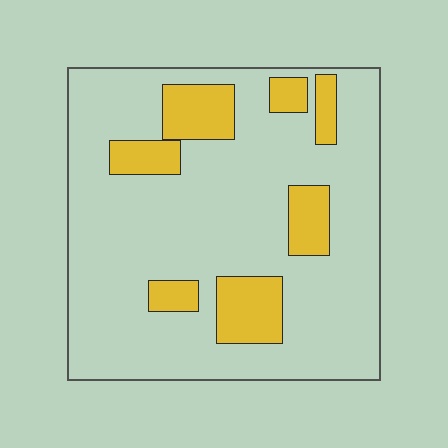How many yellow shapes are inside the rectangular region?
7.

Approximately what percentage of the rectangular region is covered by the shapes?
Approximately 20%.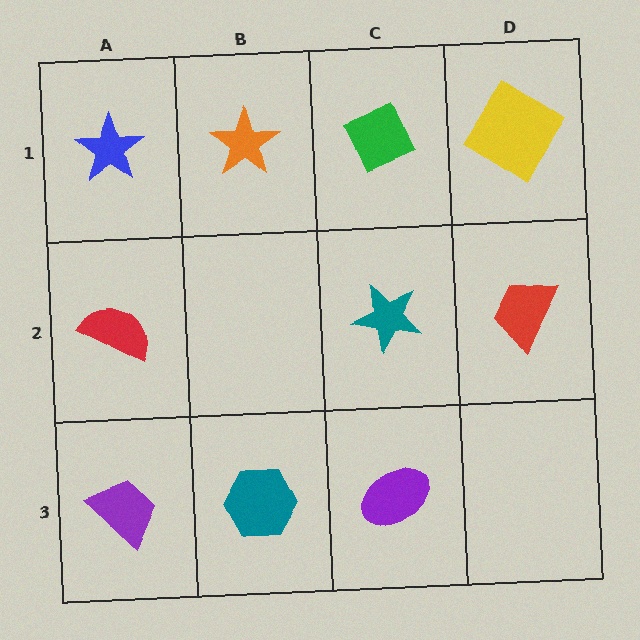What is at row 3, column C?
A purple ellipse.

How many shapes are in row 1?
4 shapes.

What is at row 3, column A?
A purple trapezoid.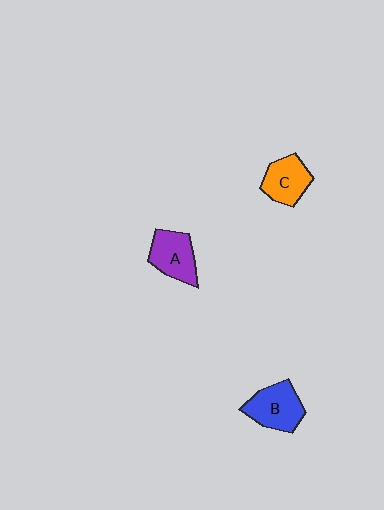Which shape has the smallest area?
Shape C (orange).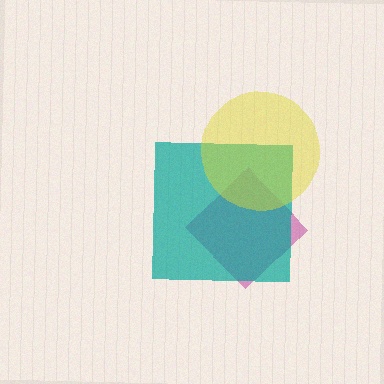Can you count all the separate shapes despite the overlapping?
Yes, there are 3 separate shapes.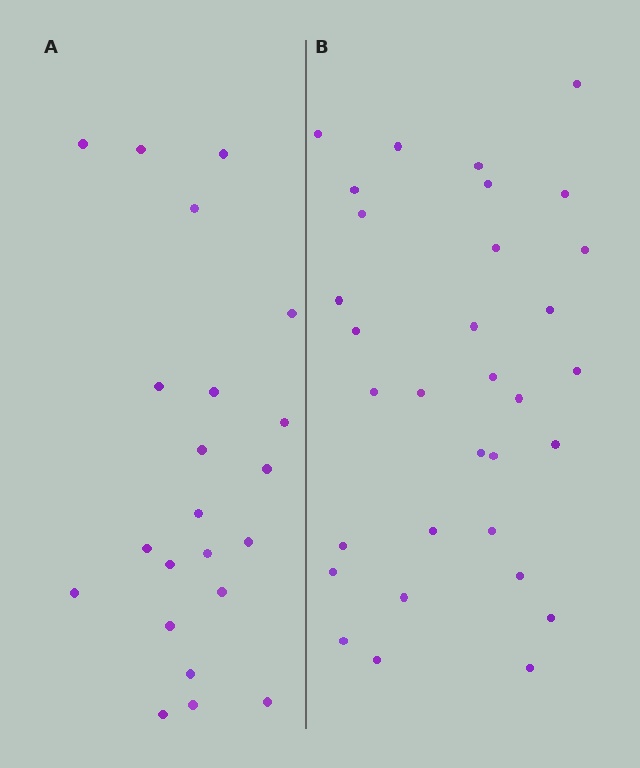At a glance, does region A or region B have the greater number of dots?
Region B (the right region) has more dots.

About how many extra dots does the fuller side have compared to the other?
Region B has roughly 10 or so more dots than region A.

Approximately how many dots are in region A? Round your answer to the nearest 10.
About 20 dots. (The exact count is 22, which rounds to 20.)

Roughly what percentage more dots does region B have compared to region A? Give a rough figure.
About 45% more.